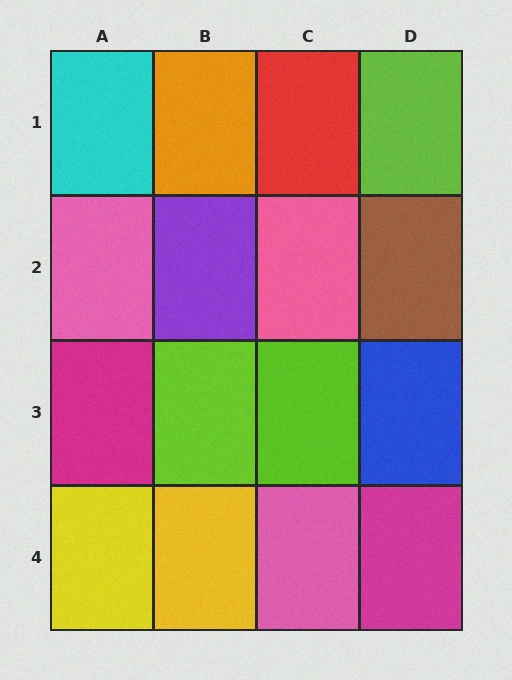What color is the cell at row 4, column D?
Magenta.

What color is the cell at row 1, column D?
Lime.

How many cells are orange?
1 cell is orange.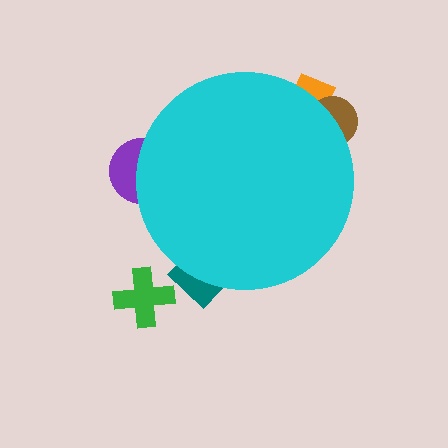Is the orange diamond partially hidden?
Yes, the orange diamond is partially hidden behind the cyan circle.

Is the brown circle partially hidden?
Yes, the brown circle is partially hidden behind the cyan circle.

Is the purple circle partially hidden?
Yes, the purple circle is partially hidden behind the cyan circle.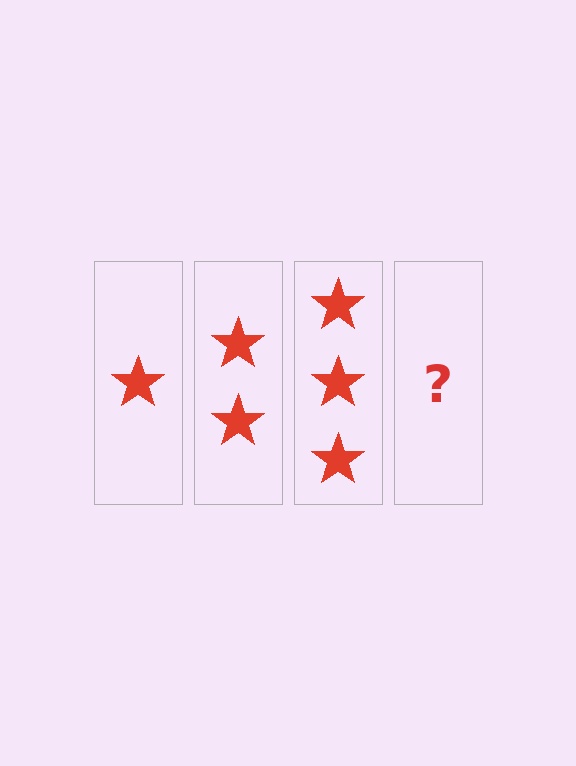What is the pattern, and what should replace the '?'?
The pattern is that each step adds one more star. The '?' should be 4 stars.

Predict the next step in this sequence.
The next step is 4 stars.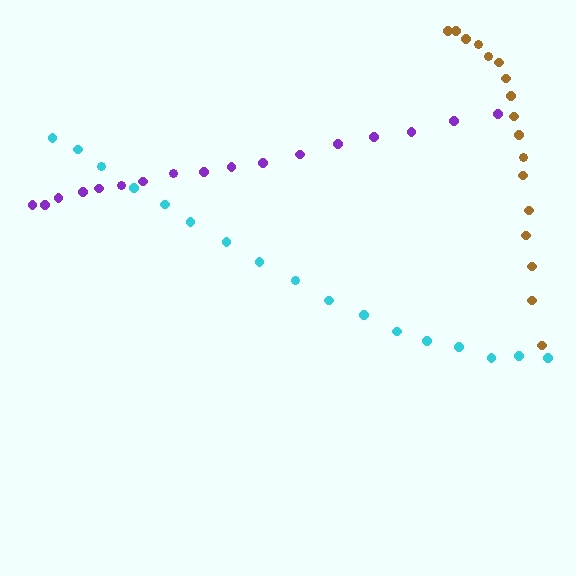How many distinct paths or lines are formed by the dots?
There are 3 distinct paths.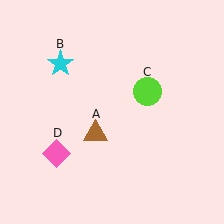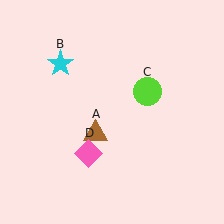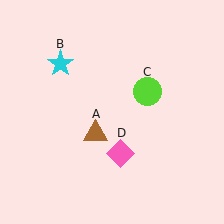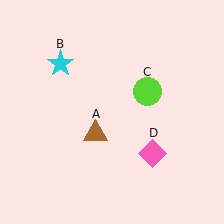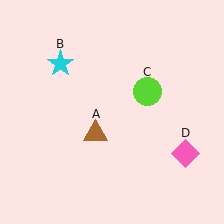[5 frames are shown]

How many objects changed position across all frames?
1 object changed position: pink diamond (object D).